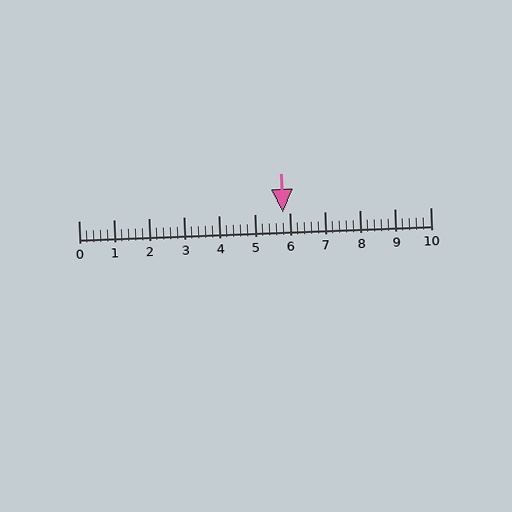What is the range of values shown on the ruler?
The ruler shows values from 0 to 10.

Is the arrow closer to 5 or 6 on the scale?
The arrow is closer to 6.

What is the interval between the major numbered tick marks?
The major tick marks are spaced 1 units apart.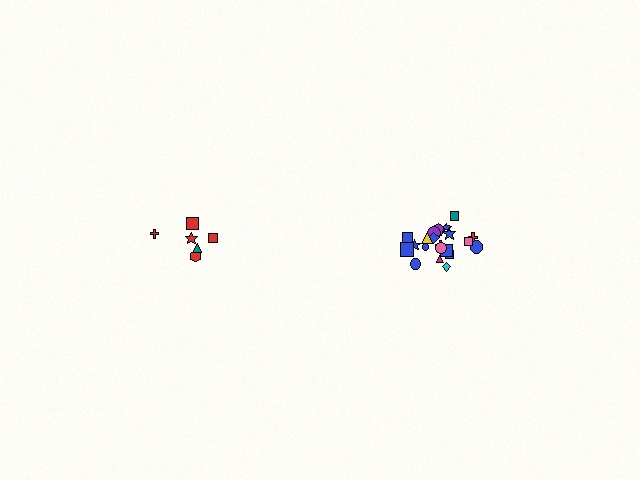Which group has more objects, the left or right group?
The right group.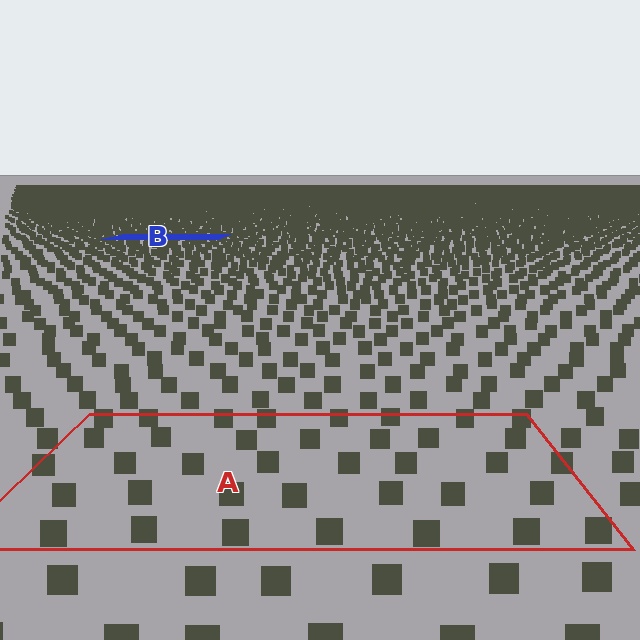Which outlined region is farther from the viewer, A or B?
Region B is farther from the viewer — the texture elements inside it appear smaller and more densely packed.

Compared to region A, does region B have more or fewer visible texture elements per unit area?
Region B has more texture elements per unit area — they are packed more densely because it is farther away.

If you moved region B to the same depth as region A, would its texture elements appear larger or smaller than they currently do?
They would appear larger. At a closer depth, the same texture elements are projected at a bigger on-screen size.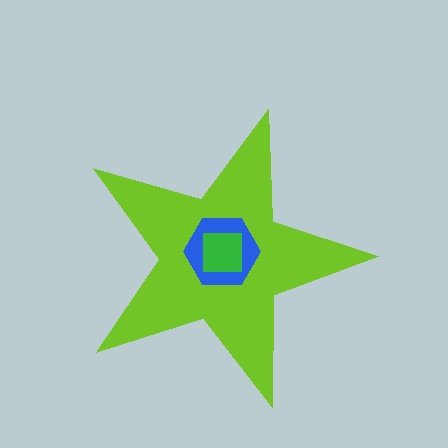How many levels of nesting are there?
3.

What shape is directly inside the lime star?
The blue hexagon.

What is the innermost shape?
The green square.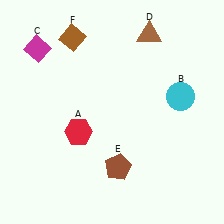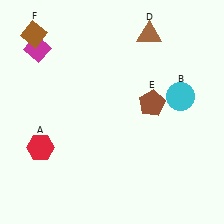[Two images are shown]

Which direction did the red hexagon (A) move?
The red hexagon (A) moved left.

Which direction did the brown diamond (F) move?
The brown diamond (F) moved left.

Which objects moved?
The objects that moved are: the red hexagon (A), the brown pentagon (E), the brown diamond (F).